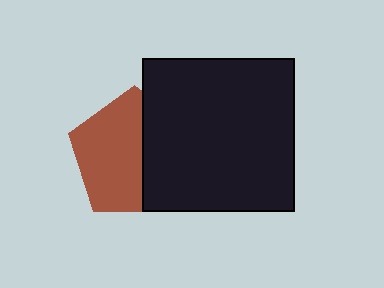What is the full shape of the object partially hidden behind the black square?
The partially hidden object is a brown pentagon.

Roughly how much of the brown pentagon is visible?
About half of it is visible (roughly 57%).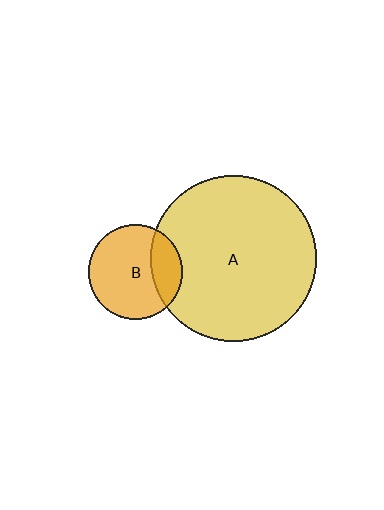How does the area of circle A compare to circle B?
Approximately 3.1 times.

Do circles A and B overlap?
Yes.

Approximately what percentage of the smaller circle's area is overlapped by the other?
Approximately 25%.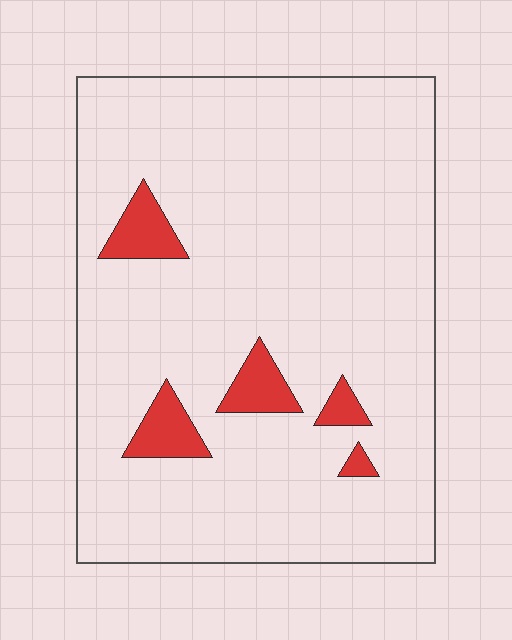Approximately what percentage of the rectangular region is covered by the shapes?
Approximately 10%.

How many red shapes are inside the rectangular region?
5.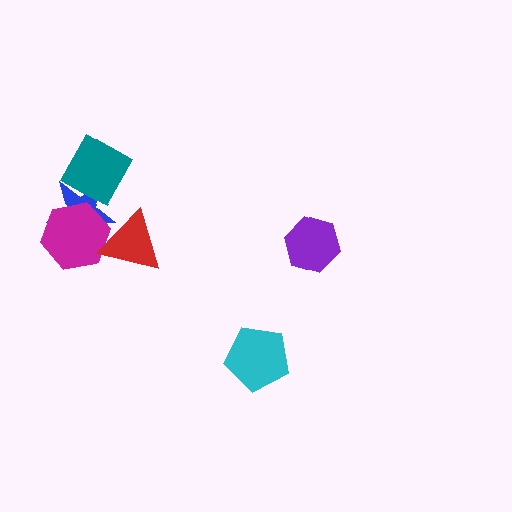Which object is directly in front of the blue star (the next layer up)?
The magenta hexagon is directly in front of the blue star.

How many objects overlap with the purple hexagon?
0 objects overlap with the purple hexagon.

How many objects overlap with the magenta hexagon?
2 objects overlap with the magenta hexagon.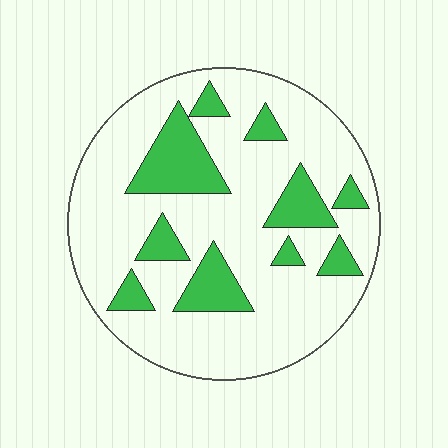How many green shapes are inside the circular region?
10.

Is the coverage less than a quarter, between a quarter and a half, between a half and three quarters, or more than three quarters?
Less than a quarter.